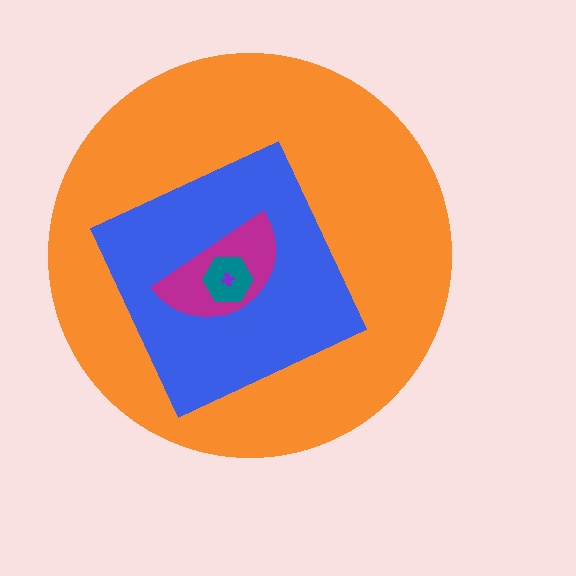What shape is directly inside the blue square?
The magenta semicircle.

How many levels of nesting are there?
5.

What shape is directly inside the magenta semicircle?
The teal hexagon.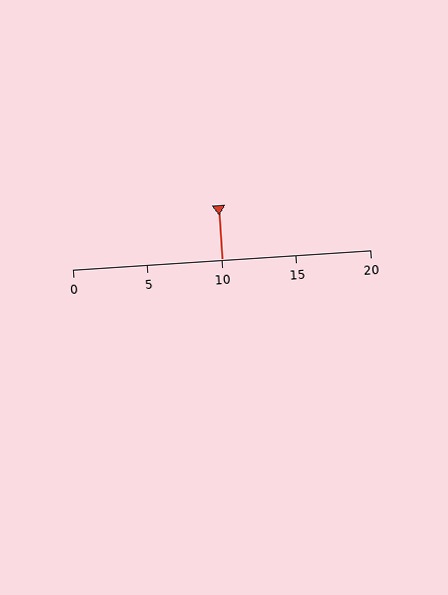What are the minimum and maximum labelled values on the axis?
The axis runs from 0 to 20.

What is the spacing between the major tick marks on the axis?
The major ticks are spaced 5 apart.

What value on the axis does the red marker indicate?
The marker indicates approximately 10.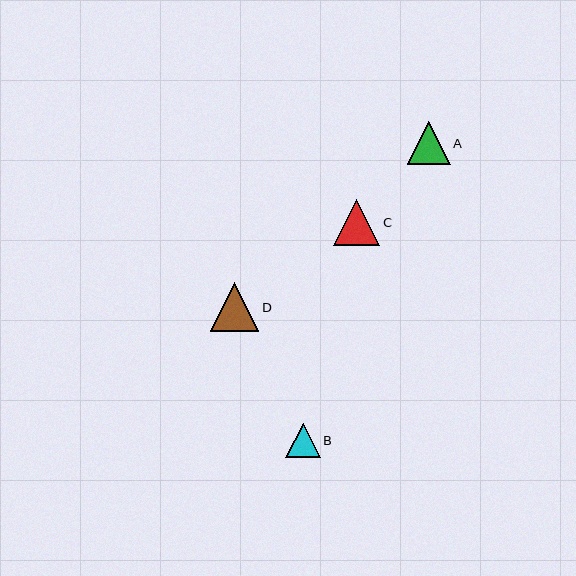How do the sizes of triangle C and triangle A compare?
Triangle C and triangle A are approximately the same size.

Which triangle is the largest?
Triangle D is the largest with a size of approximately 49 pixels.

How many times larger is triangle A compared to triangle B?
Triangle A is approximately 1.2 times the size of triangle B.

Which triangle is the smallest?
Triangle B is the smallest with a size of approximately 34 pixels.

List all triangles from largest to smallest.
From largest to smallest: D, C, A, B.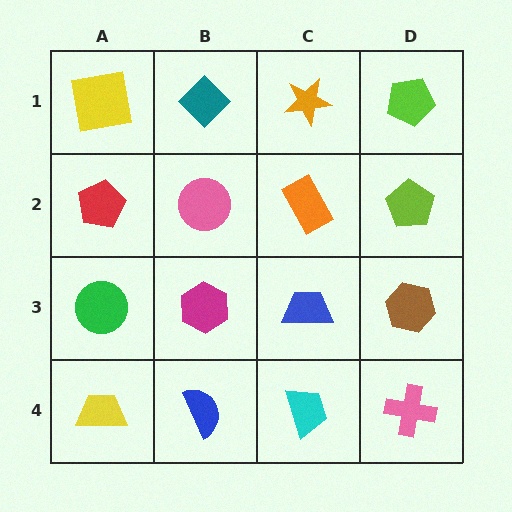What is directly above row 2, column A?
A yellow square.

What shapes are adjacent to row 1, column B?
A pink circle (row 2, column B), a yellow square (row 1, column A), an orange star (row 1, column C).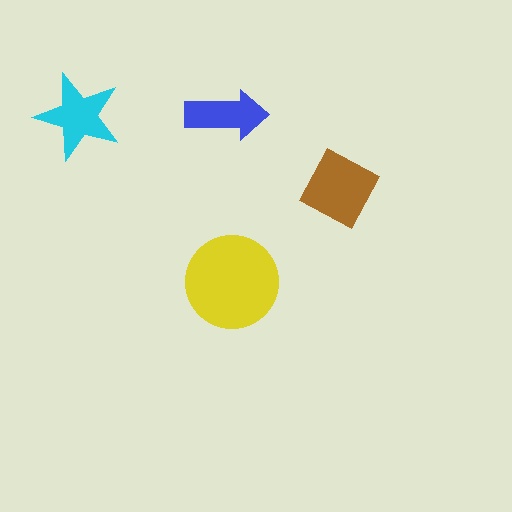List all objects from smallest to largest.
The blue arrow, the cyan star, the brown square, the yellow circle.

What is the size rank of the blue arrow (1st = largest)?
4th.